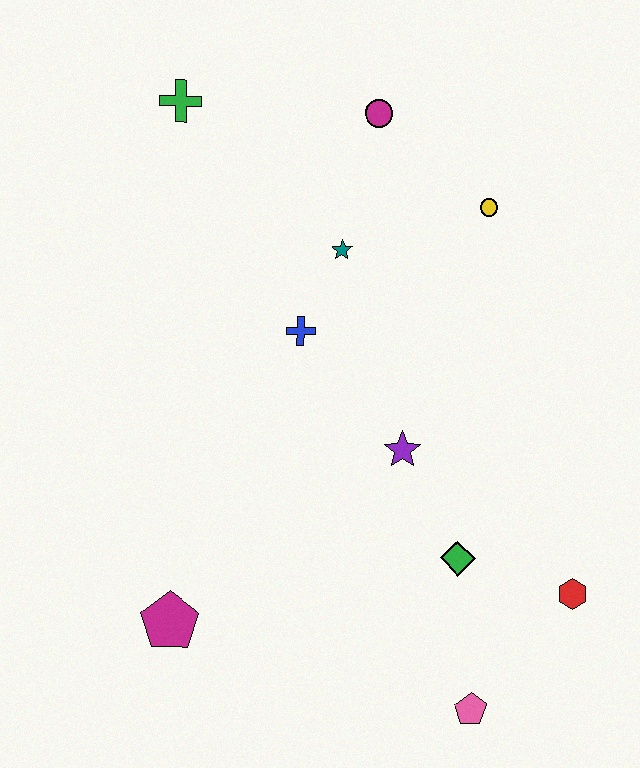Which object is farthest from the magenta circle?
The pink pentagon is farthest from the magenta circle.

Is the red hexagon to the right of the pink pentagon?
Yes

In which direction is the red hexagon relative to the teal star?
The red hexagon is below the teal star.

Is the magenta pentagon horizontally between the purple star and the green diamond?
No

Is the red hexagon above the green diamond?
No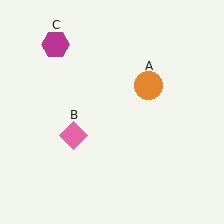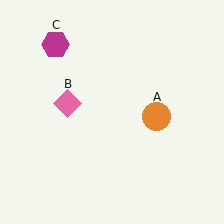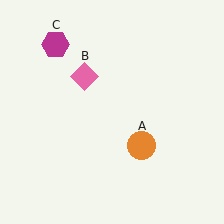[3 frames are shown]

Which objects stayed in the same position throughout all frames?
Magenta hexagon (object C) remained stationary.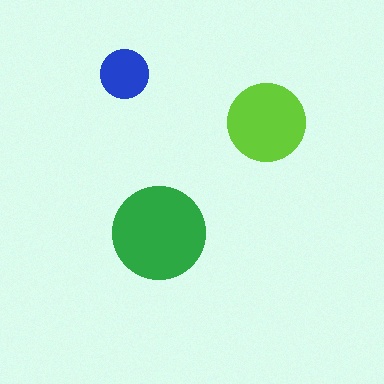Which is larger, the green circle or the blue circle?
The green one.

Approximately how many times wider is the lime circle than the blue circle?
About 1.5 times wider.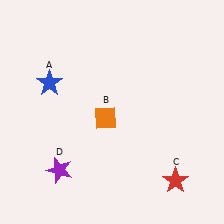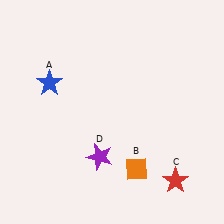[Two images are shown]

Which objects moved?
The objects that moved are: the orange diamond (B), the purple star (D).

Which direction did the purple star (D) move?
The purple star (D) moved right.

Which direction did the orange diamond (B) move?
The orange diamond (B) moved down.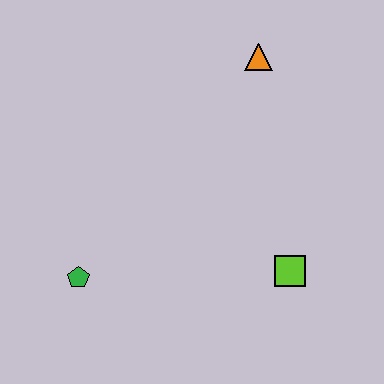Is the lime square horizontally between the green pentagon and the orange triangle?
No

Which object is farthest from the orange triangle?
The green pentagon is farthest from the orange triangle.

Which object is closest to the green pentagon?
The lime square is closest to the green pentagon.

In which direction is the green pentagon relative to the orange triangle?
The green pentagon is below the orange triangle.